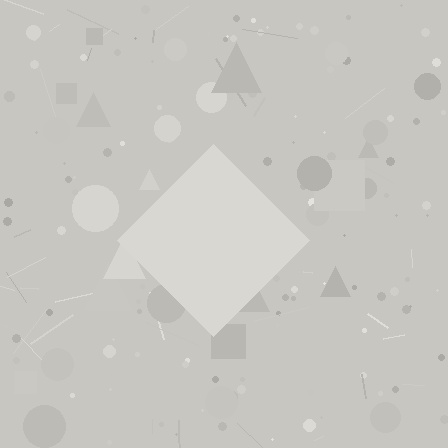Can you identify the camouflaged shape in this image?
The camouflaged shape is a diamond.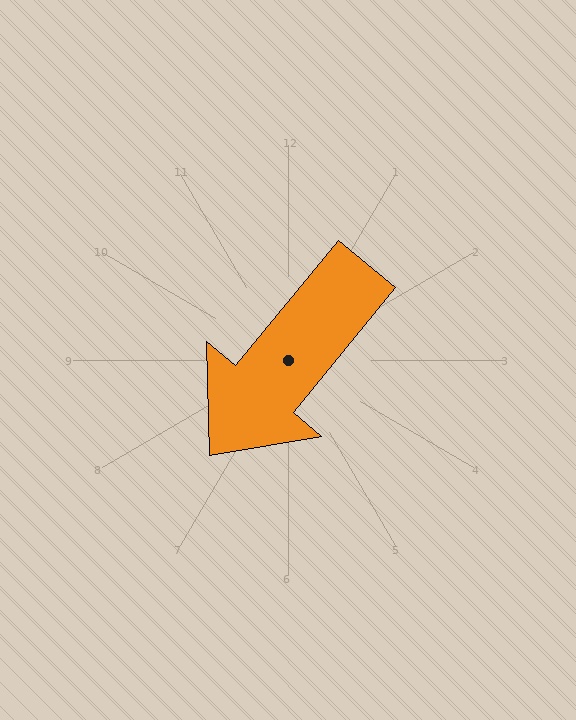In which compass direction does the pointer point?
Southwest.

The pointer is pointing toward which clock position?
Roughly 7 o'clock.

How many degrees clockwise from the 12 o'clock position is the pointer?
Approximately 219 degrees.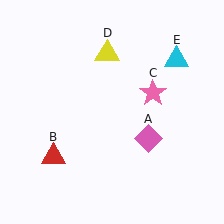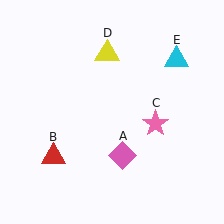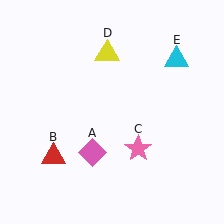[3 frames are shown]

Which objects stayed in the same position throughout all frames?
Red triangle (object B) and yellow triangle (object D) and cyan triangle (object E) remained stationary.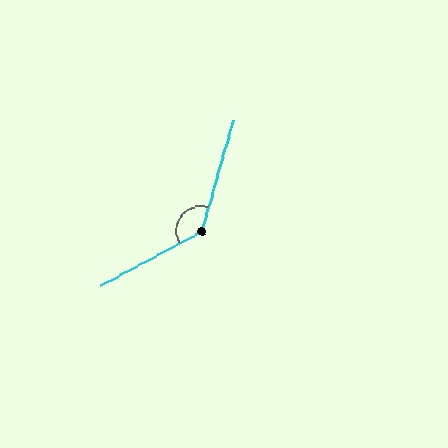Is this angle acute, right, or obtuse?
It is obtuse.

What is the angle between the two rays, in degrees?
Approximately 134 degrees.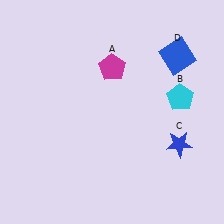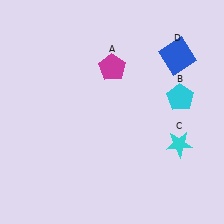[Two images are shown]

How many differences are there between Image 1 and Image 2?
There is 1 difference between the two images.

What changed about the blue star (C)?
In Image 1, C is blue. In Image 2, it changed to cyan.